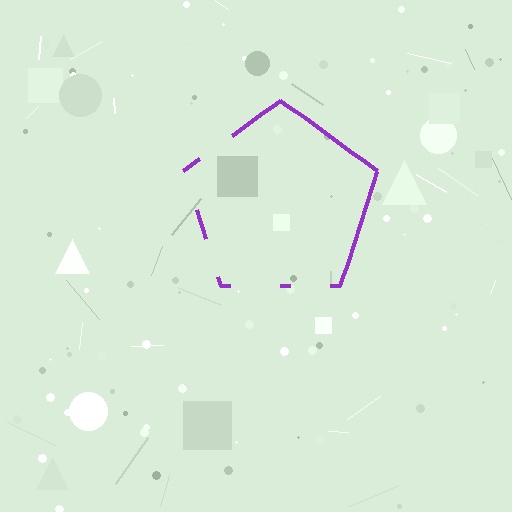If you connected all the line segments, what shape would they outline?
They would outline a pentagon.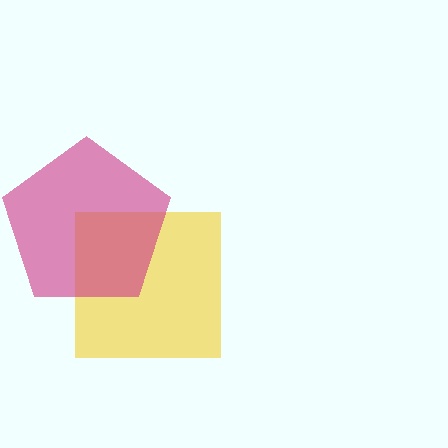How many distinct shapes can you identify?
There are 2 distinct shapes: a yellow square, a magenta pentagon.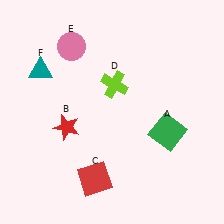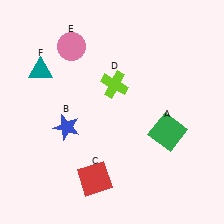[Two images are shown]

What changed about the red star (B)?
In Image 1, B is red. In Image 2, it changed to blue.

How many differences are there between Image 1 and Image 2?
There is 1 difference between the two images.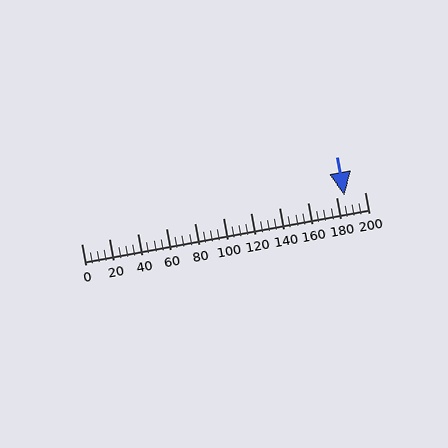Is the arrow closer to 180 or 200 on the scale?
The arrow is closer to 180.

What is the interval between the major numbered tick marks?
The major tick marks are spaced 20 units apart.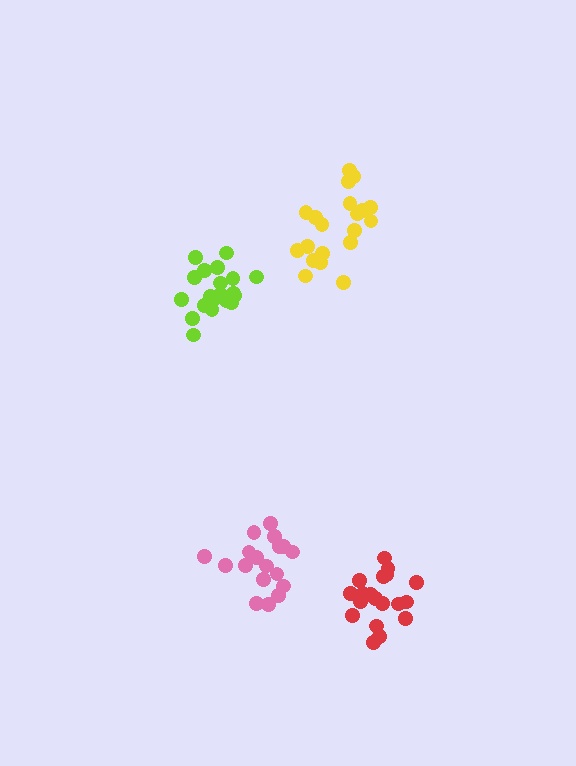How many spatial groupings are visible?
There are 4 spatial groupings.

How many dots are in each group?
Group 1: 20 dots, Group 2: 19 dots, Group 3: 20 dots, Group 4: 19 dots (78 total).